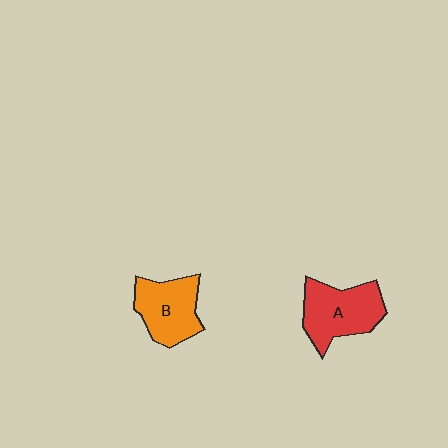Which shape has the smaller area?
Shape B (orange).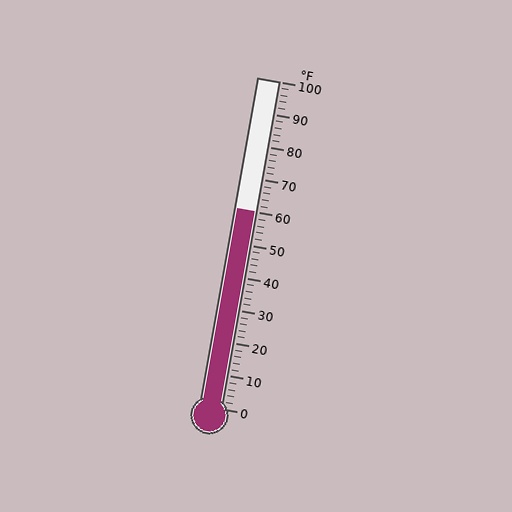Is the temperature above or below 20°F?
The temperature is above 20°F.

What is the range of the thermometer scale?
The thermometer scale ranges from 0°F to 100°F.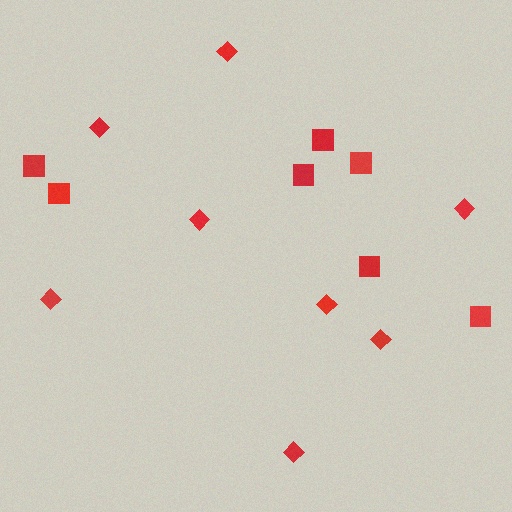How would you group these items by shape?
There are 2 groups: one group of diamonds (8) and one group of squares (7).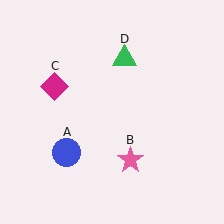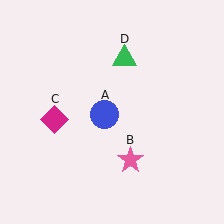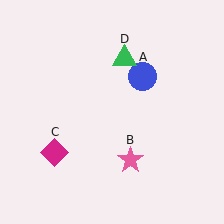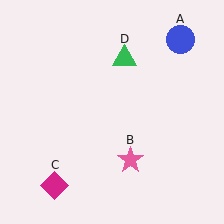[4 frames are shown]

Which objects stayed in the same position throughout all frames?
Pink star (object B) and green triangle (object D) remained stationary.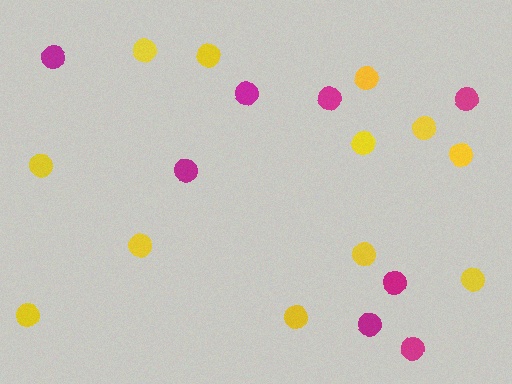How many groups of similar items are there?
There are 2 groups: one group of yellow circles (12) and one group of magenta circles (8).